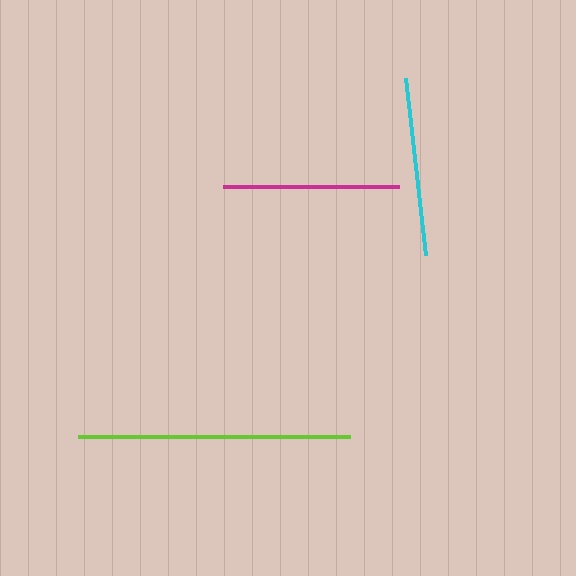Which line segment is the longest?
The lime line is the longest at approximately 272 pixels.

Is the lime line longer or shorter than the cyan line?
The lime line is longer than the cyan line.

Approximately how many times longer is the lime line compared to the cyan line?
The lime line is approximately 1.5 times the length of the cyan line.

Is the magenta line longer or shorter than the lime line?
The lime line is longer than the magenta line.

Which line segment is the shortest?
The magenta line is the shortest at approximately 176 pixels.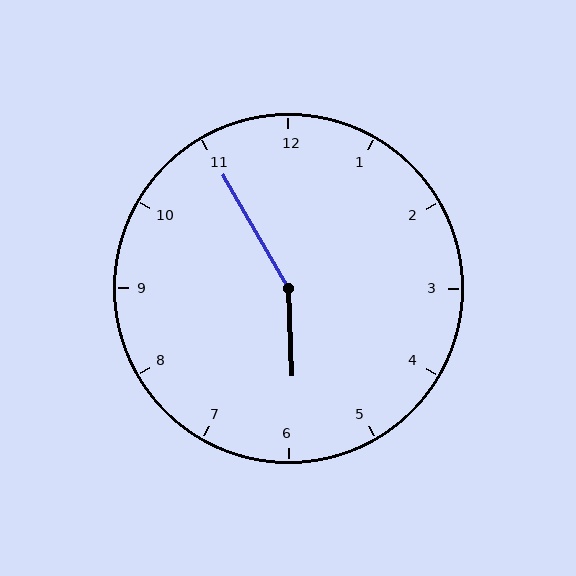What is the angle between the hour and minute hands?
Approximately 152 degrees.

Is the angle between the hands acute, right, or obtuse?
It is obtuse.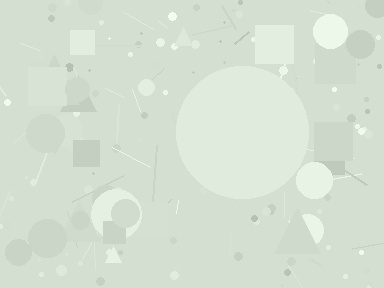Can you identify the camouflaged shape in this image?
The camouflaged shape is a circle.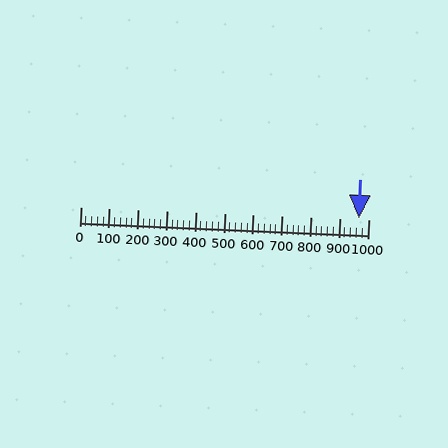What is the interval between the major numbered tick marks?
The major tick marks are spaced 100 units apart.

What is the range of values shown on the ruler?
The ruler shows values from 0 to 1000.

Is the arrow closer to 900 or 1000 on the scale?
The arrow is closer to 1000.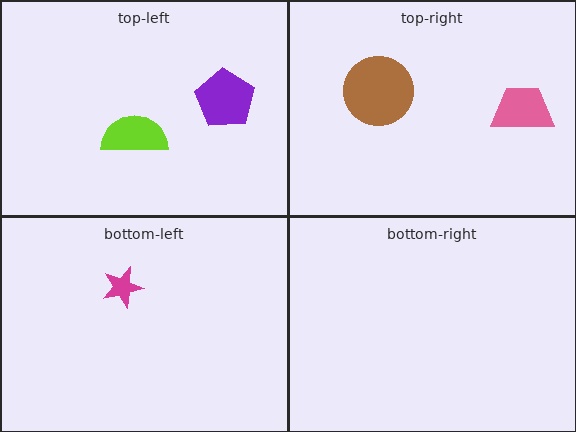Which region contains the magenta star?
The bottom-left region.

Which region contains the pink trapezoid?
The top-right region.